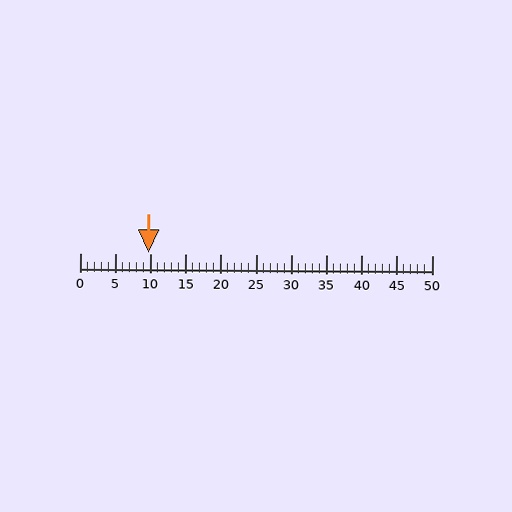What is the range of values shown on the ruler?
The ruler shows values from 0 to 50.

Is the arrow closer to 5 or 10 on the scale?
The arrow is closer to 10.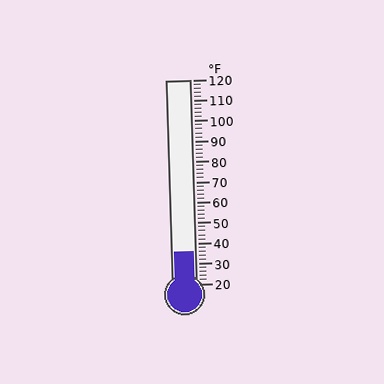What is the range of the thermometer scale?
The thermometer scale ranges from 20°F to 120°F.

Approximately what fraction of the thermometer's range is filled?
The thermometer is filled to approximately 15% of its range.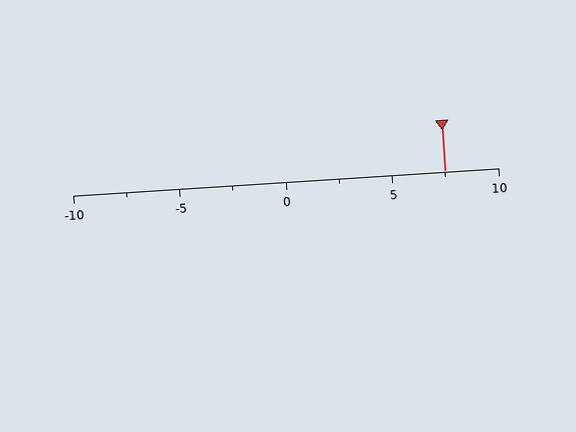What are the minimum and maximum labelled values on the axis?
The axis runs from -10 to 10.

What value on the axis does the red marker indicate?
The marker indicates approximately 7.5.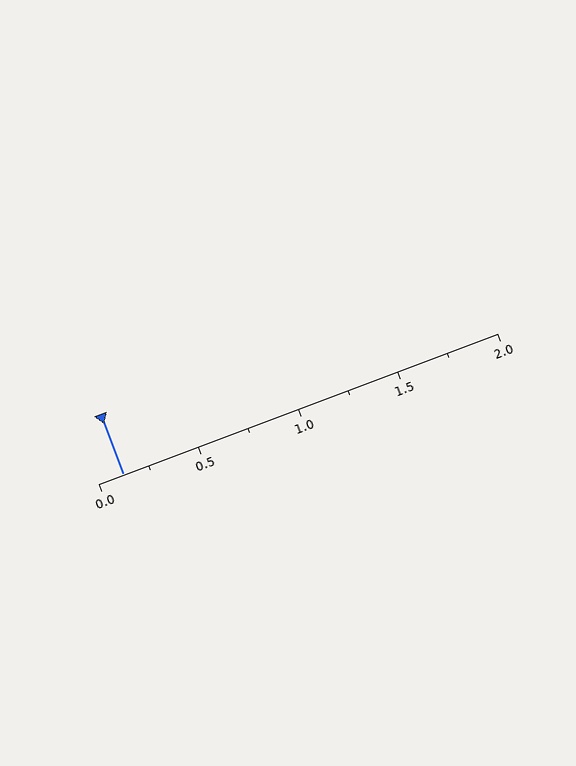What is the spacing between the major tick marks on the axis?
The major ticks are spaced 0.5 apart.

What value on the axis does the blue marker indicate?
The marker indicates approximately 0.12.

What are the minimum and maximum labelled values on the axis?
The axis runs from 0.0 to 2.0.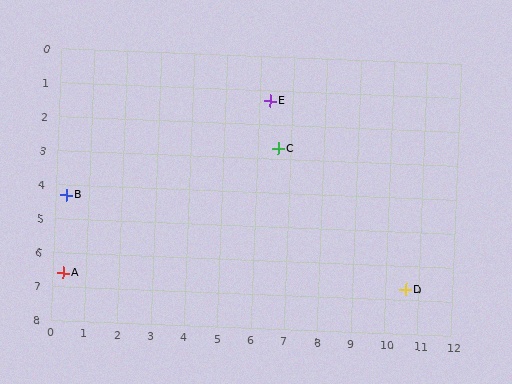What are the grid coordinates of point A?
Point A is at approximately (0.3, 6.6).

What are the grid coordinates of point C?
Point C is at approximately (6.6, 2.7).